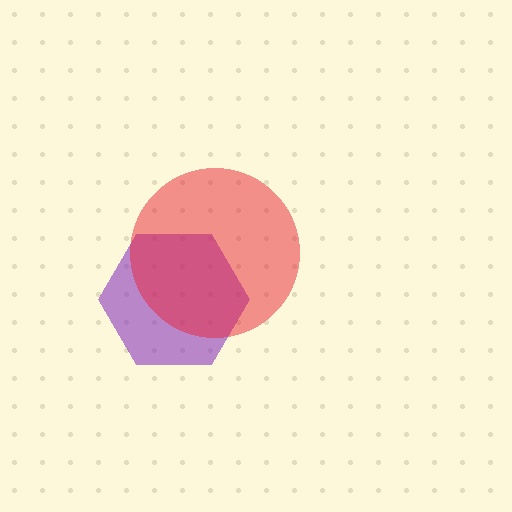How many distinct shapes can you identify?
There are 2 distinct shapes: a purple hexagon, a red circle.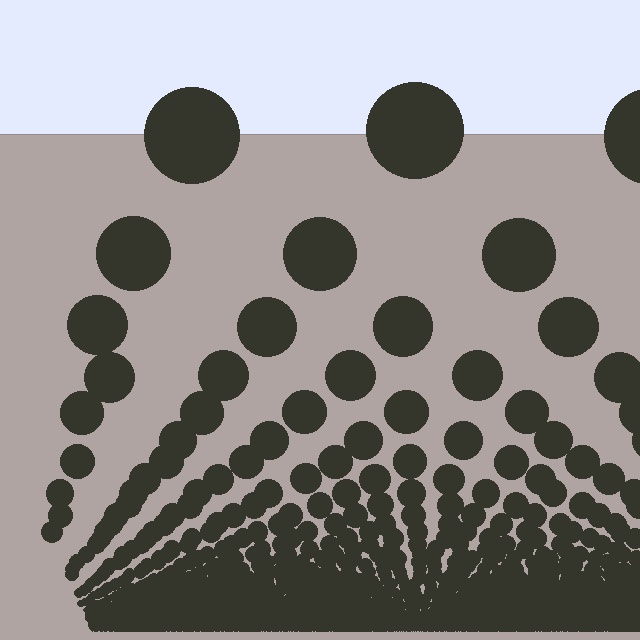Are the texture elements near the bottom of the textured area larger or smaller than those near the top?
Smaller. The gradient is inverted — elements near the bottom are smaller and denser.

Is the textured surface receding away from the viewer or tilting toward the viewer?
The surface appears to tilt toward the viewer. Texture elements get larger and sparser toward the top.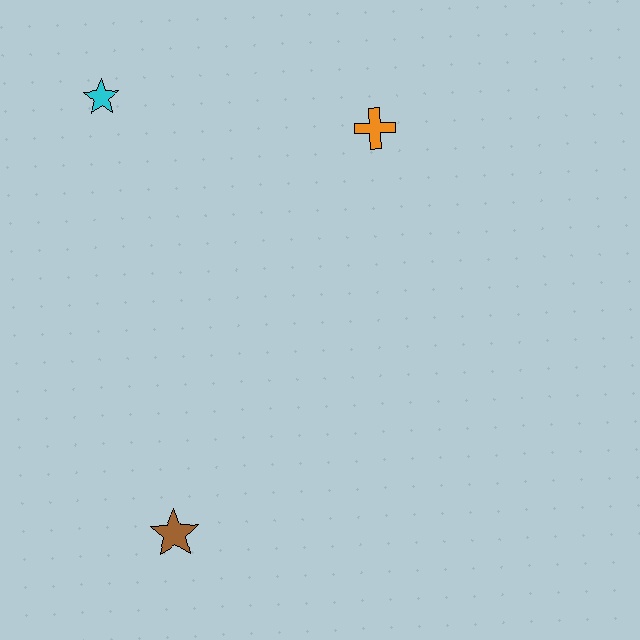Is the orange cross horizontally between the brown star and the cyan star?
No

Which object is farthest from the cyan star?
The brown star is farthest from the cyan star.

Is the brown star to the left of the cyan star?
No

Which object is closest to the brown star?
The cyan star is closest to the brown star.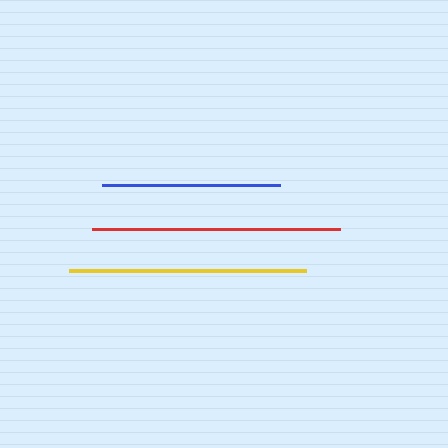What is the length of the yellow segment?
The yellow segment is approximately 237 pixels long.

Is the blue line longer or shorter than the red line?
The red line is longer than the blue line.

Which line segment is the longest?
The red line is the longest at approximately 249 pixels.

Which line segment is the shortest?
The blue line is the shortest at approximately 178 pixels.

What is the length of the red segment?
The red segment is approximately 249 pixels long.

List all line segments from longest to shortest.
From longest to shortest: red, yellow, blue.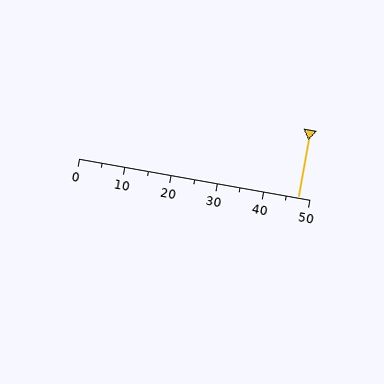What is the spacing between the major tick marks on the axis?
The major ticks are spaced 10 apart.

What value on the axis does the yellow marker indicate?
The marker indicates approximately 47.5.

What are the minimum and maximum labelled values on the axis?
The axis runs from 0 to 50.